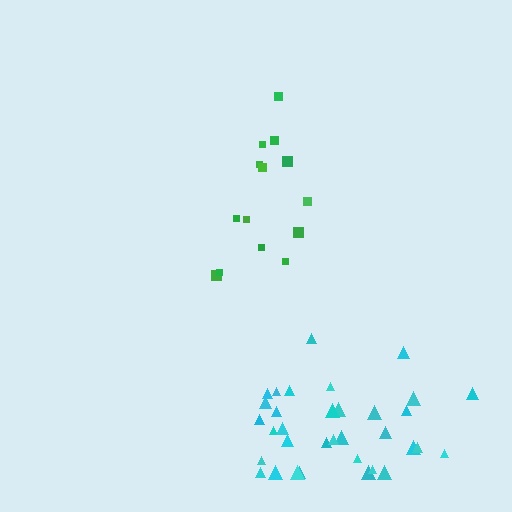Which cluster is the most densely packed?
Green.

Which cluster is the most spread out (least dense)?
Cyan.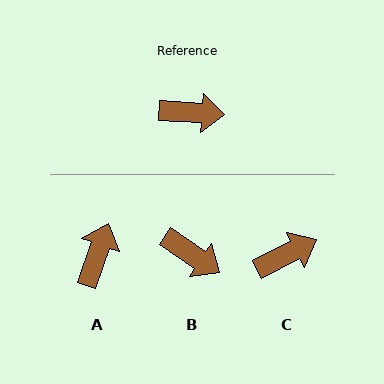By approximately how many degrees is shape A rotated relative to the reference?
Approximately 74 degrees counter-clockwise.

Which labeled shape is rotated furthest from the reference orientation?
A, about 74 degrees away.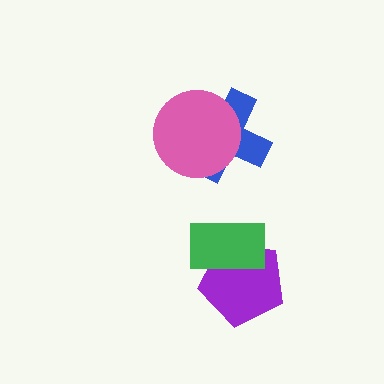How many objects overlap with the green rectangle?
1 object overlaps with the green rectangle.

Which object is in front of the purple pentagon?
The green rectangle is in front of the purple pentagon.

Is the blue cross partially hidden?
Yes, it is partially covered by another shape.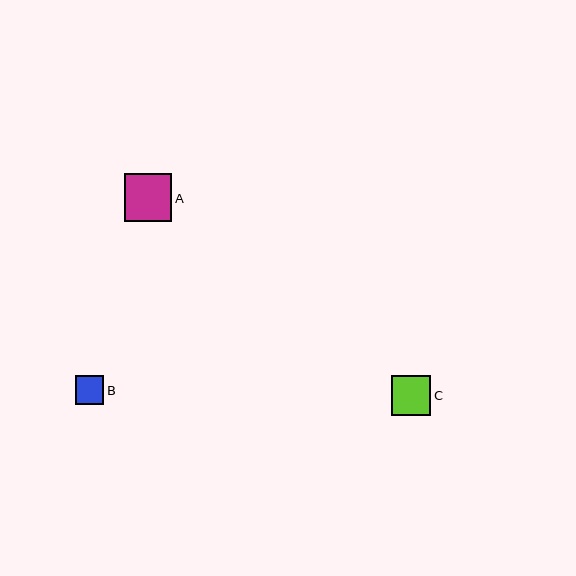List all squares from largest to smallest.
From largest to smallest: A, C, B.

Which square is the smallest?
Square B is the smallest with a size of approximately 29 pixels.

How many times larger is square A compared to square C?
Square A is approximately 1.2 times the size of square C.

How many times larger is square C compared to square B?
Square C is approximately 1.4 times the size of square B.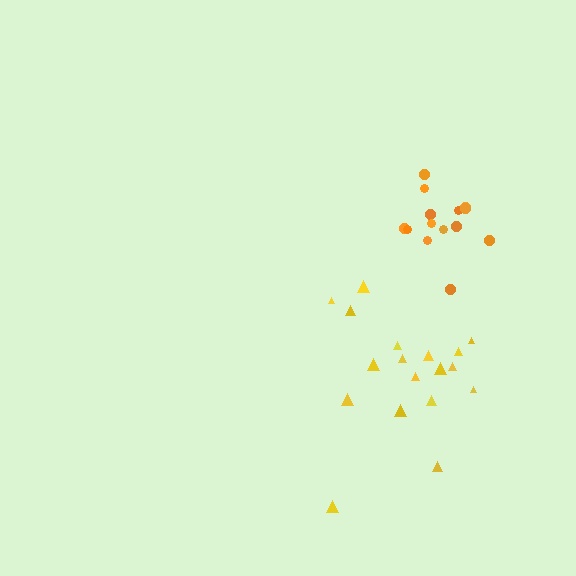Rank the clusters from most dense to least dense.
orange, yellow.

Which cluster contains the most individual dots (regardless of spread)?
Yellow (18).